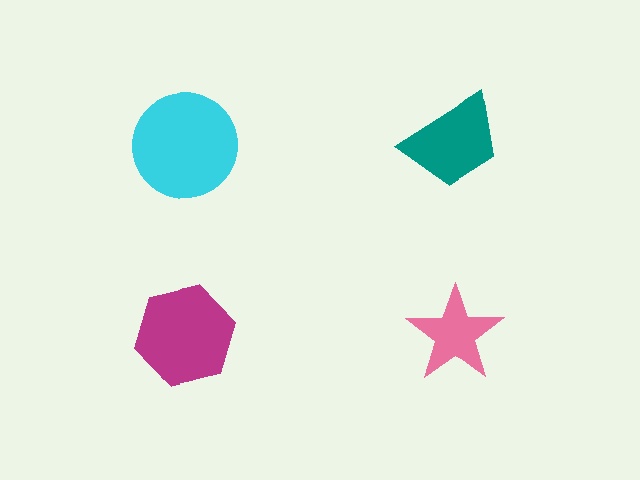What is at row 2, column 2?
A pink star.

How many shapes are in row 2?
2 shapes.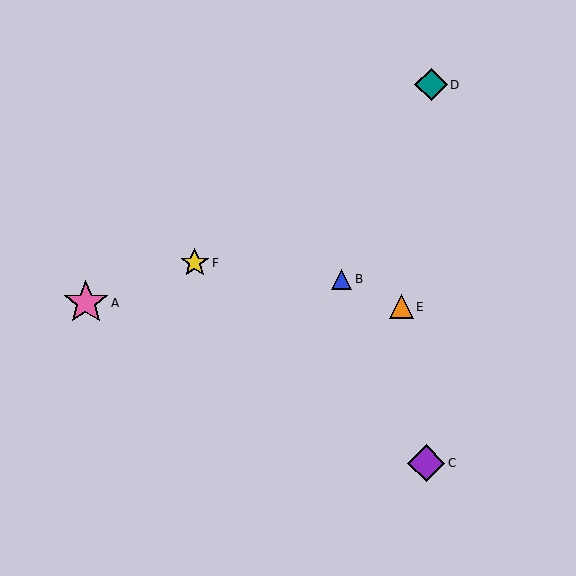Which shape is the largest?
The pink star (labeled A) is the largest.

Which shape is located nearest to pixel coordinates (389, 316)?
The orange triangle (labeled E) at (402, 307) is nearest to that location.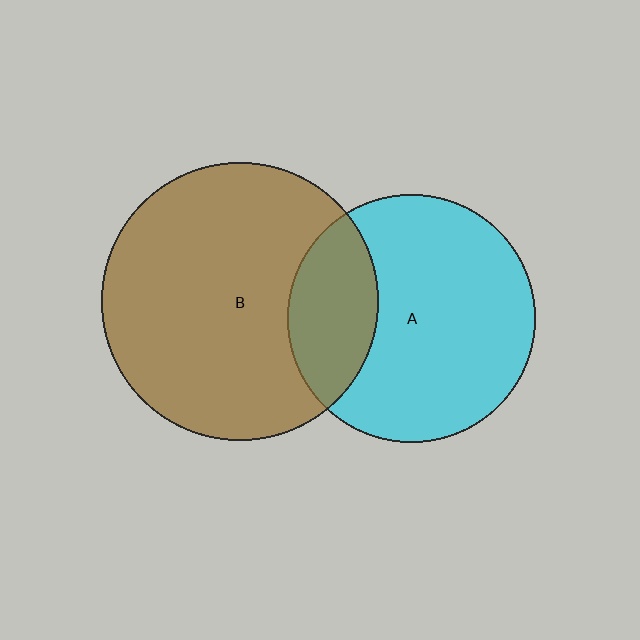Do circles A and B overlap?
Yes.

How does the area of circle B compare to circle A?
Approximately 1.3 times.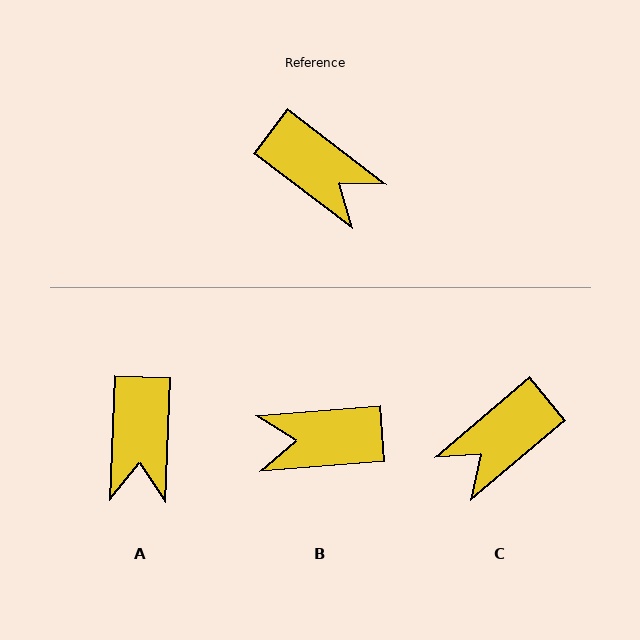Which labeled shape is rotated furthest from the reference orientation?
B, about 138 degrees away.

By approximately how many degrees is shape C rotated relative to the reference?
Approximately 103 degrees clockwise.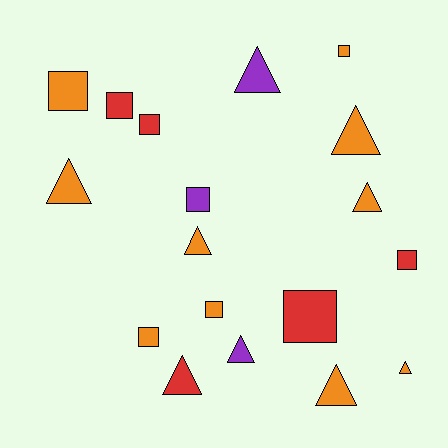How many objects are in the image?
There are 18 objects.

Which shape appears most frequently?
Square, with 9 objects.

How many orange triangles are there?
There are 6 orange triangles.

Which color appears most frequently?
Orange, with 10 objects.